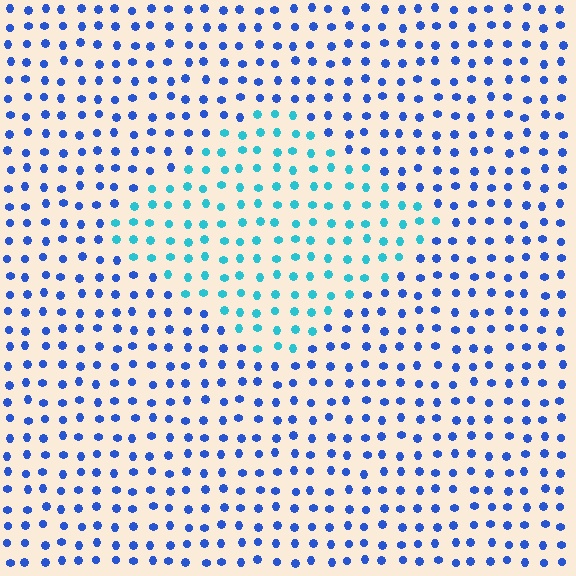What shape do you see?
I see a diamond.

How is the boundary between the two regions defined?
The boundary is defined purely by a slight shift in hue (about 40 degrees). Spacing, size, and orientation are identical on both sides.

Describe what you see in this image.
The image is filled with small blue elements in a uniform arrangement. A diamond-shaped region is visible where the elements are tinted to a slightly different hue, forming a subtle color boundary.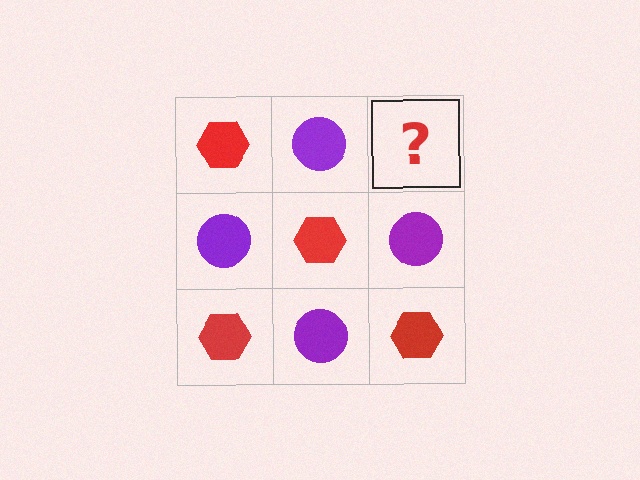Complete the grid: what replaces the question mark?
The question mark should be replaced with a red hexagon.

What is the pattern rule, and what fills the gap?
The rule is that it alternates red hexagon and purple circle in a checkerboard pattern. The gap should be filled with a red hexagon.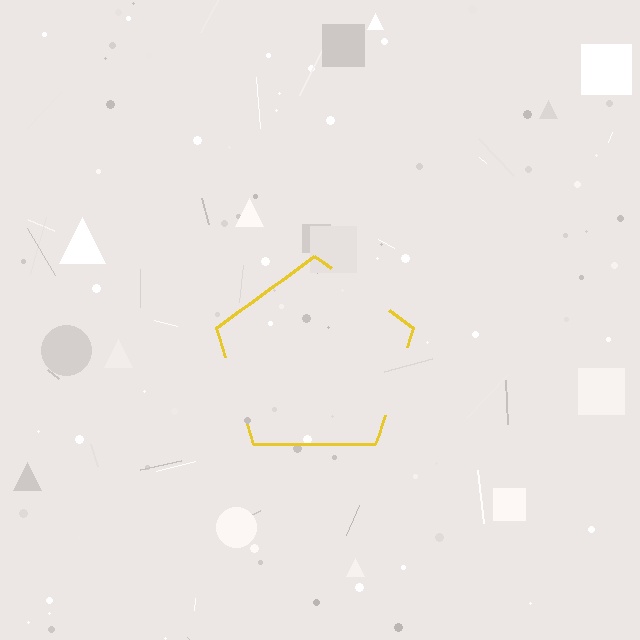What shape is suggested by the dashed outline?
The dashed outline suggests a pentagon.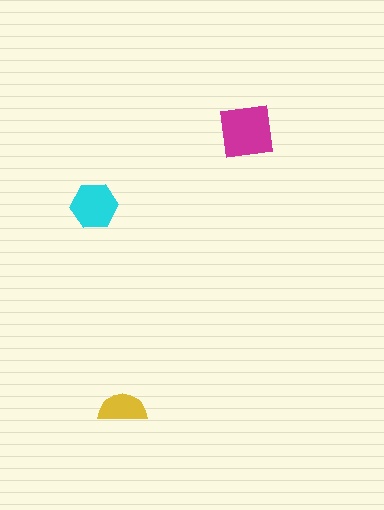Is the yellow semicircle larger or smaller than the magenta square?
Smaller.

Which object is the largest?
The magenta square.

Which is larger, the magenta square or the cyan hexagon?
The magenta square.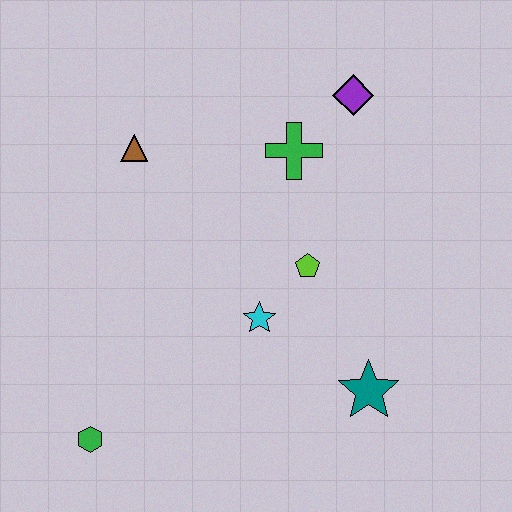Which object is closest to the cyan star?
The lime pentagon is closest to the cyan star.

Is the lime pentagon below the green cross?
Yes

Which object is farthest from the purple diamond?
The green hexagon is farthest from the purple diamond.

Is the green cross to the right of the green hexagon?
Yes